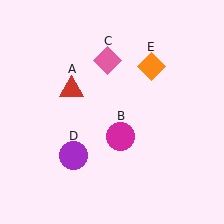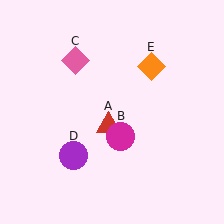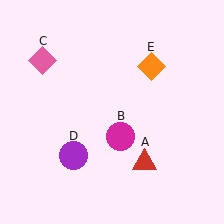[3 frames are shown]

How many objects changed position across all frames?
2 objects changed position: red triangle (object A), pink diamond (object C).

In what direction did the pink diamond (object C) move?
The pink diamond (object C) moved left.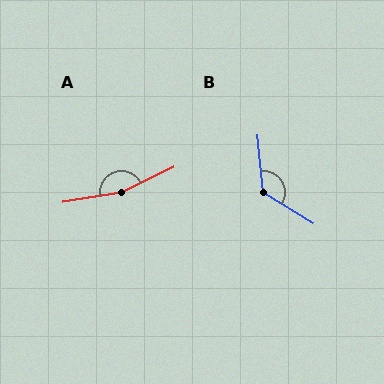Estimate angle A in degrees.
Approximately 163 degrees.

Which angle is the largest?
A, at approximately 163 degrees.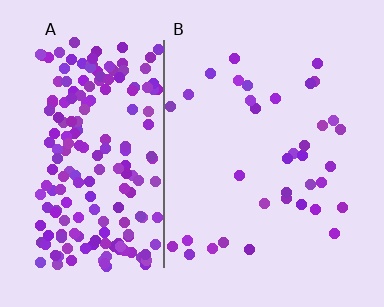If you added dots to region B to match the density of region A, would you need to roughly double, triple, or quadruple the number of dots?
Approximately quadruple.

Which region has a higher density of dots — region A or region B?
A (the left).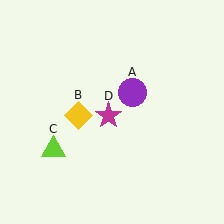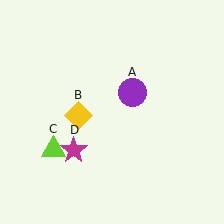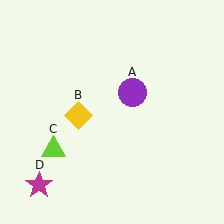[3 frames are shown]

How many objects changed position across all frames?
1 object changed position: magenta star (object D).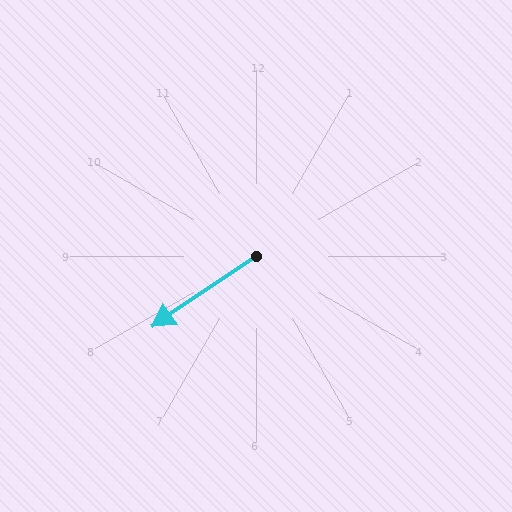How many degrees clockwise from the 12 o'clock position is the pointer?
Approximately 236 degrees.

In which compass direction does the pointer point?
Southwest.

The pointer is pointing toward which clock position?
Roughly 8 o'clock.